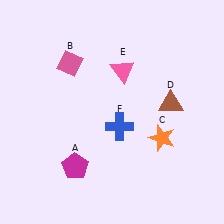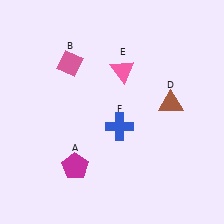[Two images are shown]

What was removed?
The orange star (C) was removed in Image 2.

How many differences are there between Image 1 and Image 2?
There is 1 difference between the two images.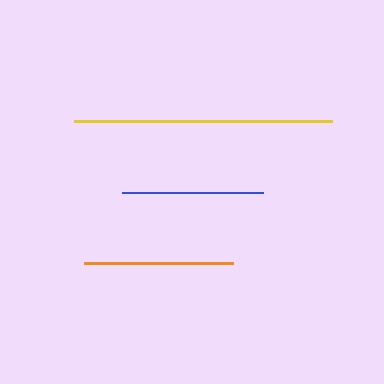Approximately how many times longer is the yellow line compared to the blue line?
The yellow line is approximately 1.8 times the length of the blue line.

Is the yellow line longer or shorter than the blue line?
The yellow line is longer than the blue line.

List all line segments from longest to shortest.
From longest to shortest: yellow, orange, blue.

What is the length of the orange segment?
The orange segment is approximately 149 pixels long.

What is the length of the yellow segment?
The yellow segment is approximately 258 pixels long.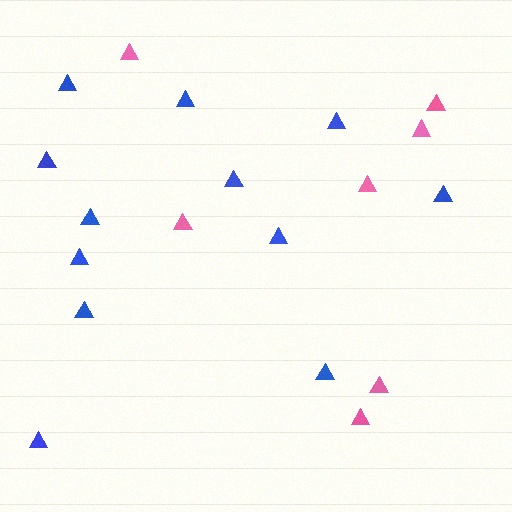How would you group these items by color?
There are 2 groups: one group of pink triangles (7) and one group of blue triangles (12).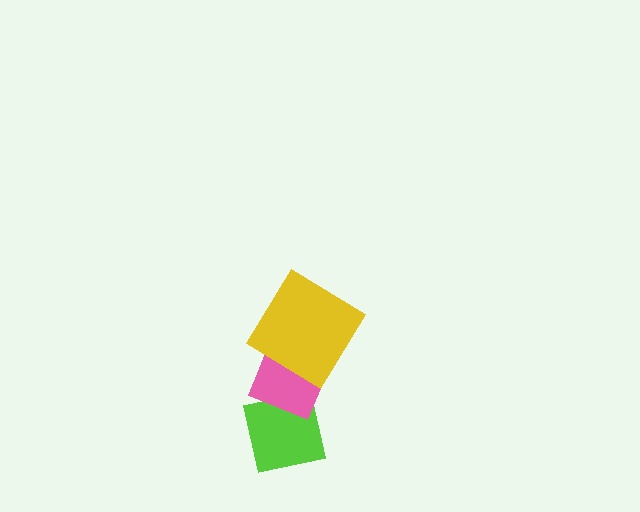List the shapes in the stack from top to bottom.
From top to bottom: the yellow diamond, the pink diamond, the lime square.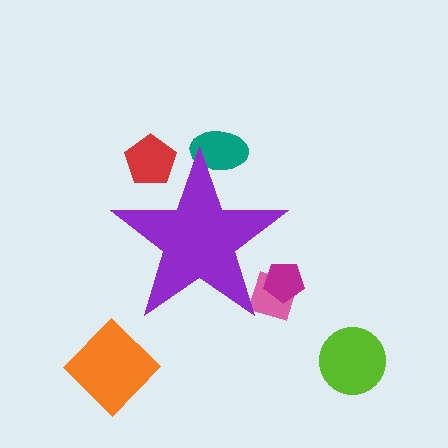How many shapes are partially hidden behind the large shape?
4 shapes are partially hidden.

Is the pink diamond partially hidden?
Yes, the pink diamond is partially hidden behind the purple star.